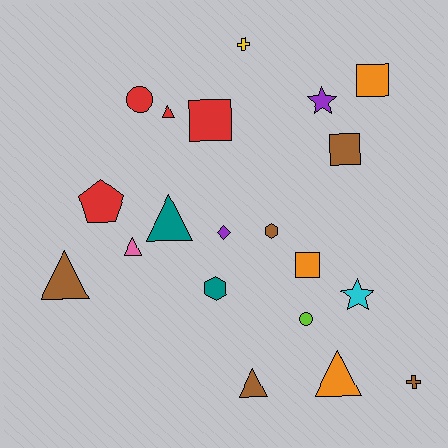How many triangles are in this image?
There are 6 triangles.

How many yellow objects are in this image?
There is 1 yellow object.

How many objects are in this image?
There are 20 objects.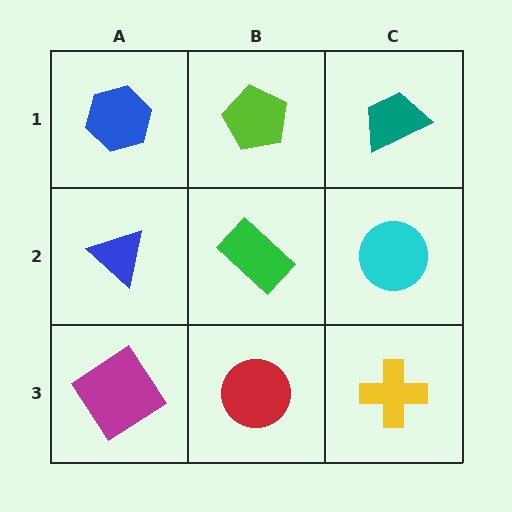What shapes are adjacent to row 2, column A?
A blue hexagon (row 1, column A), a magenta diamond (row 3, column A), a green rectangle (row 2, column B).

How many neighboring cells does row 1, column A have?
2.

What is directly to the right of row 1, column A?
A lime pentagon.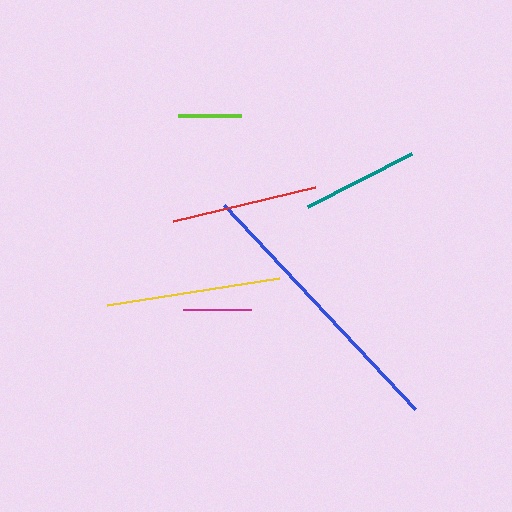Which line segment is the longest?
The blue line is the longest at approximately 279 pixels.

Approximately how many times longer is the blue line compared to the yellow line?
The blue line is approximately 1.6 times the length of the yellow line.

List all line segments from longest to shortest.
From longest to shortest: blue, yellow, red, teal, magenta, lime.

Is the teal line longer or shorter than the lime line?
The teal line is longer than the lime line.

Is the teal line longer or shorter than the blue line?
The blue line is longer than the teal line.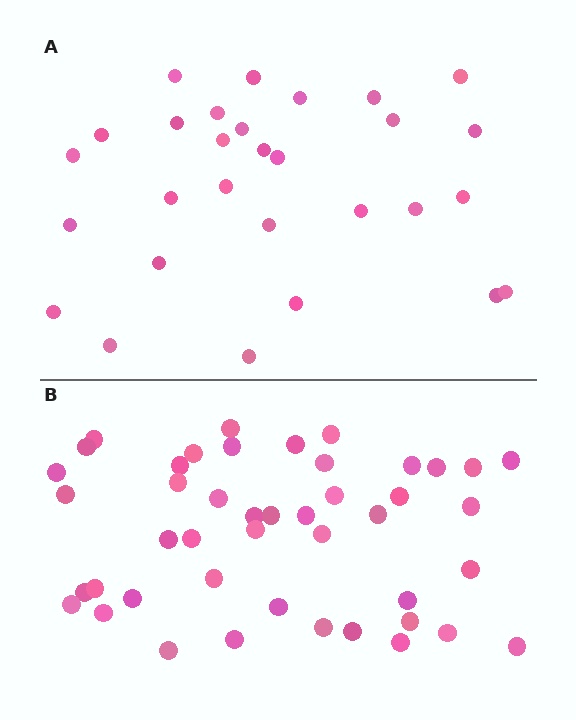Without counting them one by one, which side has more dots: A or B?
Region B (the bottom region) has more dots.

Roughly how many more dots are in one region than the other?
Region B has approximately 15 more dots than region A.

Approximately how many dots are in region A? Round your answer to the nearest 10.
About 30 dots. (The exact count is 29, which rounds to 30.)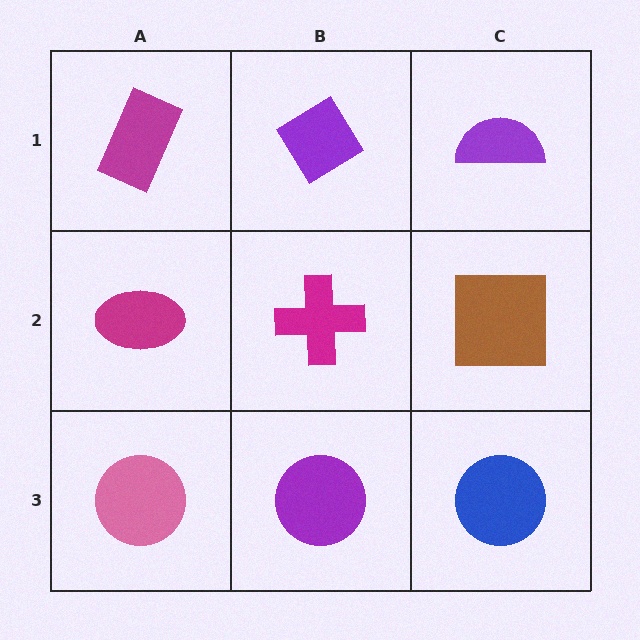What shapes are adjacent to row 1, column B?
A magenta cross (row 2, column B), a magenta rectangle (row 1, column A), a purple semicircle (row 1, column C).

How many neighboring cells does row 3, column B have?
3.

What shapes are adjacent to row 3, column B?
A magenta cross (row 2, column B), a pink circle (row 3, column A), a blue circle (row 3, column C).